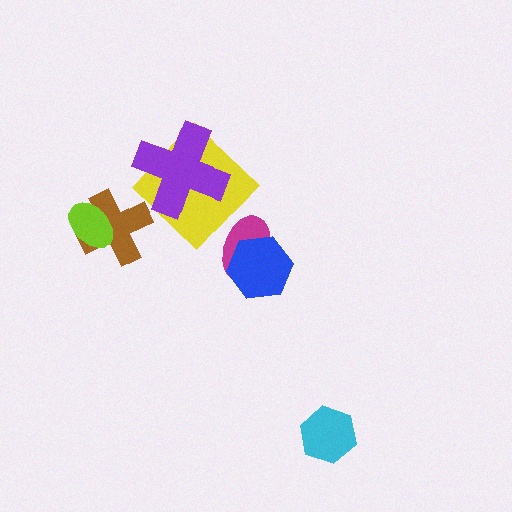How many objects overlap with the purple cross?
1 object overlaps with the purple cross.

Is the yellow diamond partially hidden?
Yes, it is partially covered by another shape.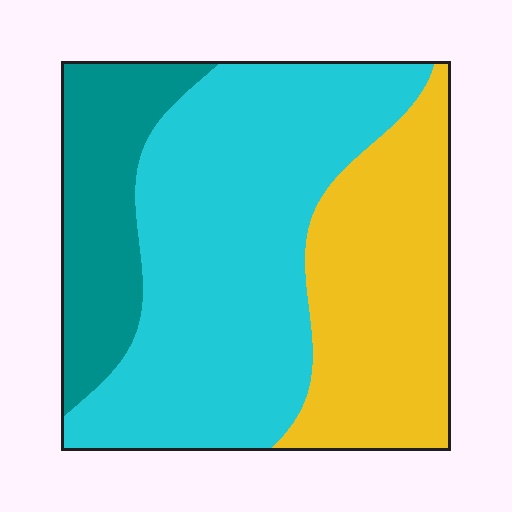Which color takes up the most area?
Cyan, at roughly 50%.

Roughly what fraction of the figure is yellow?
Yellow covers about 30% of the figure.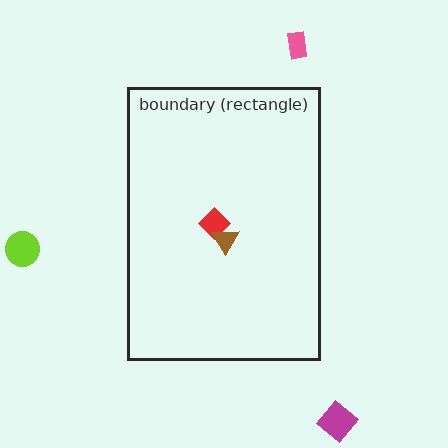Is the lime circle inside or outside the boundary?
Outside.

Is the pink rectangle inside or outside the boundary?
Outside.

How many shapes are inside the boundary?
2 inside, 3 outside.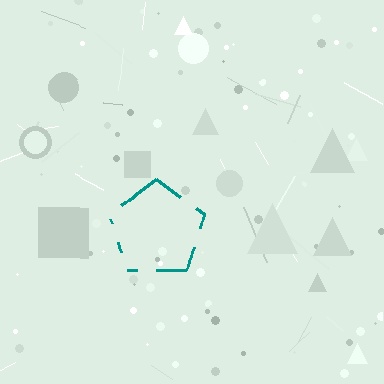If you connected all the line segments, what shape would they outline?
They would outline a pentagon.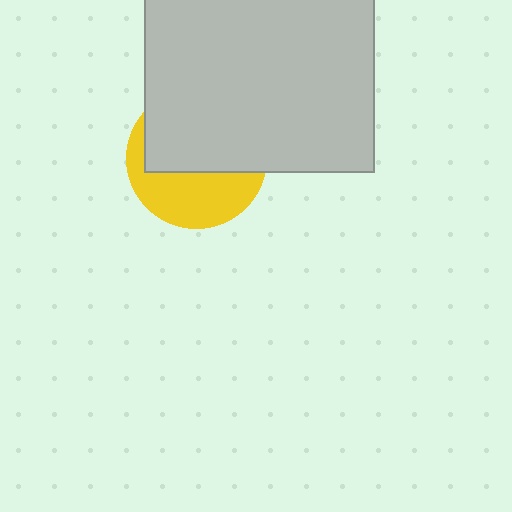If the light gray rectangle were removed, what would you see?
You would see the complete yellow circle.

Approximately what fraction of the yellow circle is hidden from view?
Roughly 58% of the yellow circle is hidden behind the light gray rectangle.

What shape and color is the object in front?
The object in front is a light gray rectangle.